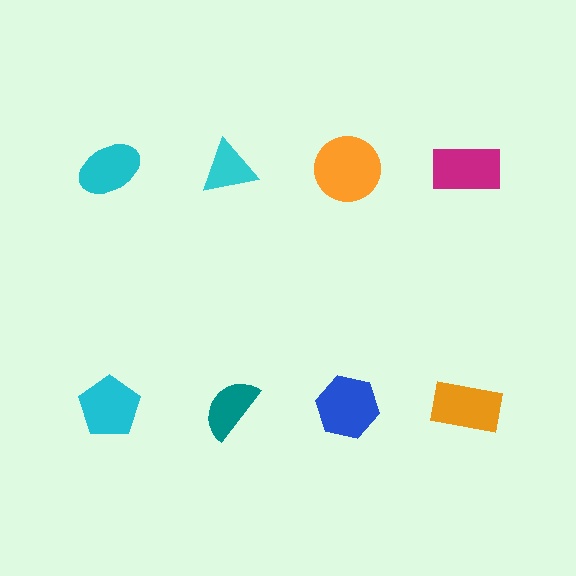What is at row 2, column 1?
A cyan pentagon.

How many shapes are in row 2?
4 shapes.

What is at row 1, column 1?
A cyan ellipse.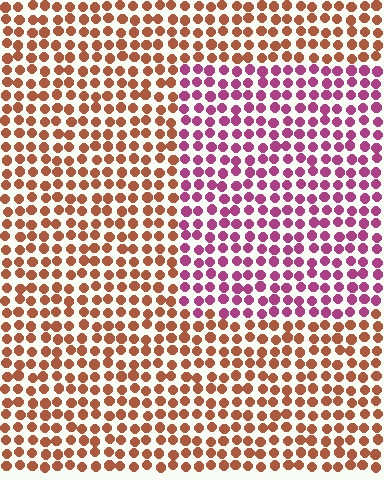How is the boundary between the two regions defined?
The boundary is defined purely by a slight shift in hue (about 54 degrees). Spacing, size, and orientation are identical on both sides.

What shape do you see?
I see a rectangle.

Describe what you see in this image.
The image is filled with small brown elements in a uniform arrangement. A rectangle-shaped region is visible where the elements are tinted to a slightly different hue, forming a subtle color boundary.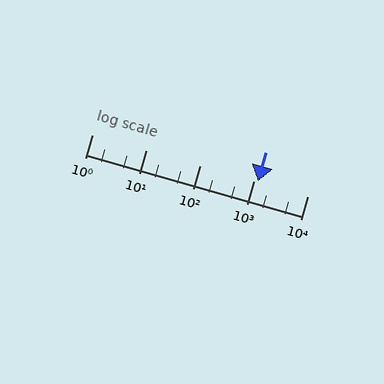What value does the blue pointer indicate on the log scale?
The pointer indicates approximately 1200.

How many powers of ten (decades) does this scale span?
The scale spans 4 decades, from 1 to 10000.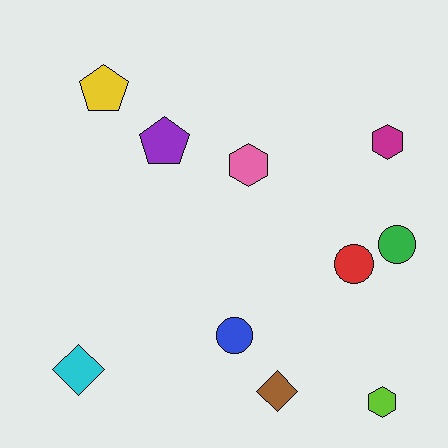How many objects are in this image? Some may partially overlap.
There are 10 objects.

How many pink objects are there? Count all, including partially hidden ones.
There is 1 pink object.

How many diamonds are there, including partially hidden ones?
There are 2 diamonds.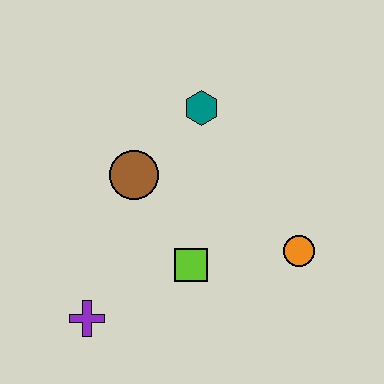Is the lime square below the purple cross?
No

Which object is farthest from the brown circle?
The orange circle is farthest from the brown circle.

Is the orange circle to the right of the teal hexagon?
Yes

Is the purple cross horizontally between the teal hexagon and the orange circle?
No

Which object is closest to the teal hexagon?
The brown circle is closest to the teal hexagon.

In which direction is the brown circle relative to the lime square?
The brown circle is above the lime square.